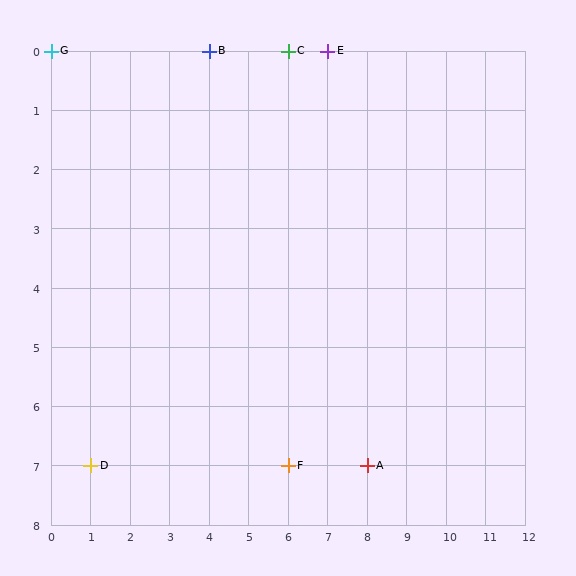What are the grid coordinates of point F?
Point F is at grid coordinates (6, 7).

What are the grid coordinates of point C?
Point C is at grid coordinates (6, 0).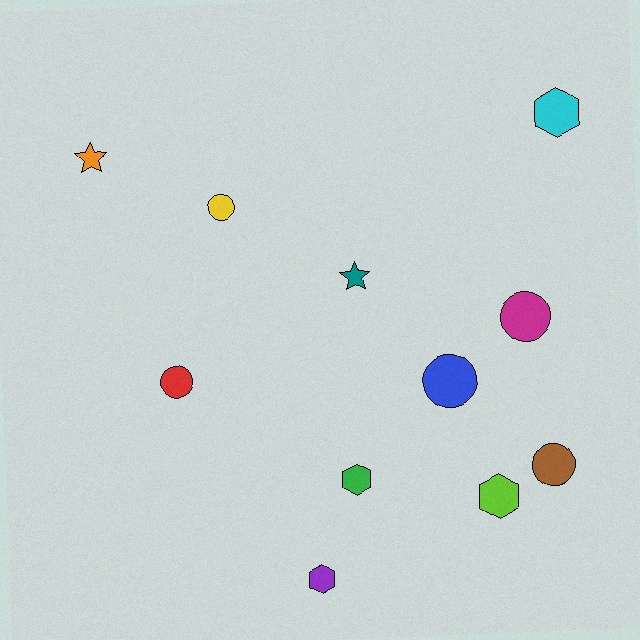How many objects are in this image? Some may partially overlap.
There are 11 objects.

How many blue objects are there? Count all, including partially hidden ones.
There is 1 blue object.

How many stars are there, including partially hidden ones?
There are 2 stars.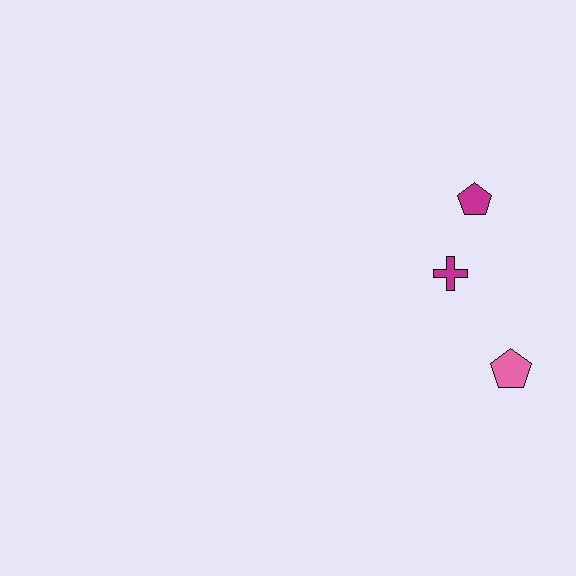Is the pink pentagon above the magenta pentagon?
No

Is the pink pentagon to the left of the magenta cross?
No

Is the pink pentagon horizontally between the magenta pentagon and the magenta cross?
No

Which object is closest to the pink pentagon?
The magenta cross is closest to the pink pentagon.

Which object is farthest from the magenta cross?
The pink pentagon is farthest from the magenta cross.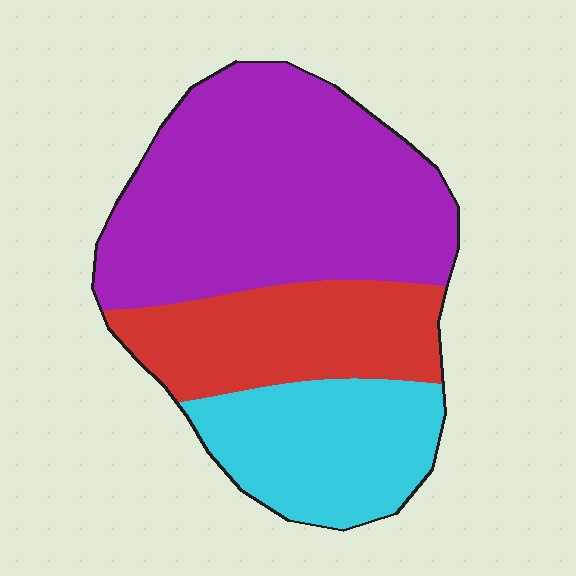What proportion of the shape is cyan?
Cyan covers 24% of the shape.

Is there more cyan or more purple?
Purple.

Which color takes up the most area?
Purple, at roughly 50%.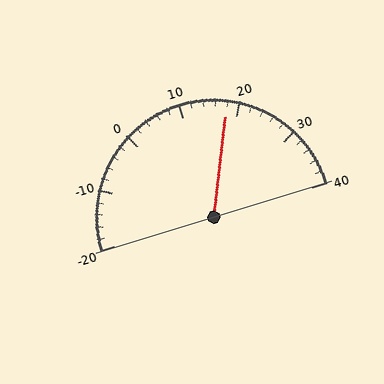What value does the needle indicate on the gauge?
The needle indicates approximately 18.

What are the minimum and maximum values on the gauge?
The gauge ranges from -20 to 40.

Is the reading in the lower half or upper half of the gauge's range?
The reading is in the upper half of the range (-20 to 40).